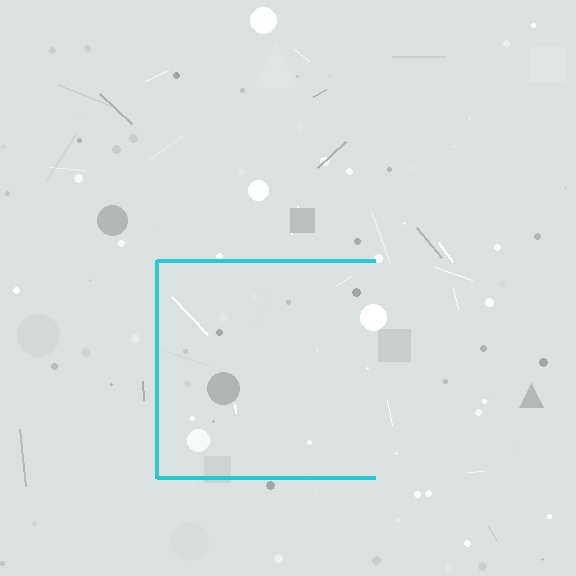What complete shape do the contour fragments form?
The contour fragments form a square.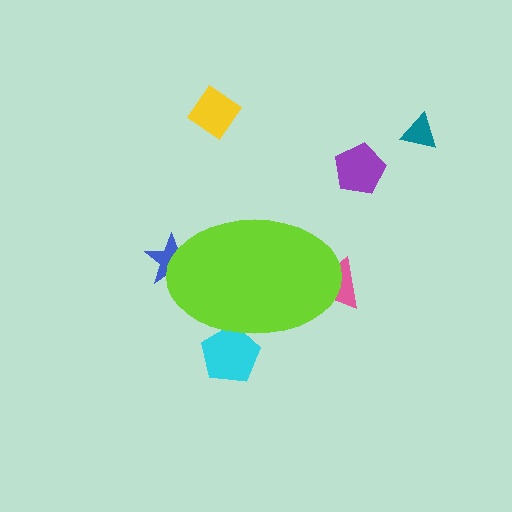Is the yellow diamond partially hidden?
No, the yellow diamond is fully visible.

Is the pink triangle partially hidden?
Yes, the pink triangle is partially hidden behind the lime ellipse.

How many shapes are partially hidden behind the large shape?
3 shapes are partially hidden.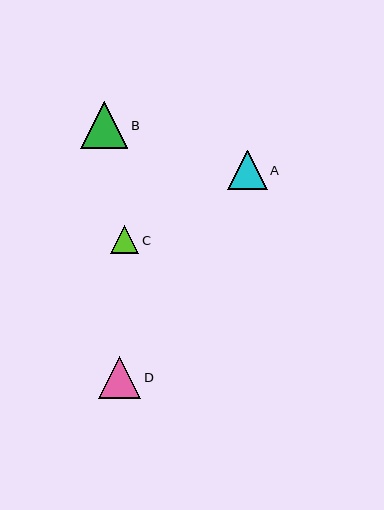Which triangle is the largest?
Triangle B is the largest with a size of approximately 47 pixels.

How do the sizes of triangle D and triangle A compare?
Triangle D and triangle A are approximately the same size.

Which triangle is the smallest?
Triangle C is the smallest with a size of approximately 29 pixels.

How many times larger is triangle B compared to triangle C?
Triangle B is approximately 1.6 times the size of triangle C.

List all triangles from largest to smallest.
From largest to smallest: B, D, A, C.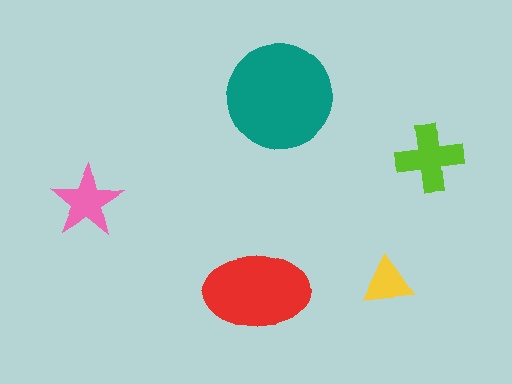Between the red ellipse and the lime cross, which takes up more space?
The red ellipse.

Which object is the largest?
The teal circle.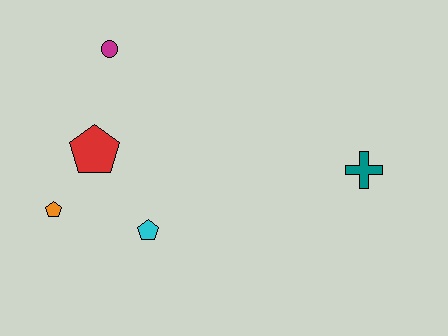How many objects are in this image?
There are 5 objects.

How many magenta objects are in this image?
There is 1 magenta object.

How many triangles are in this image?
There are no triangles.